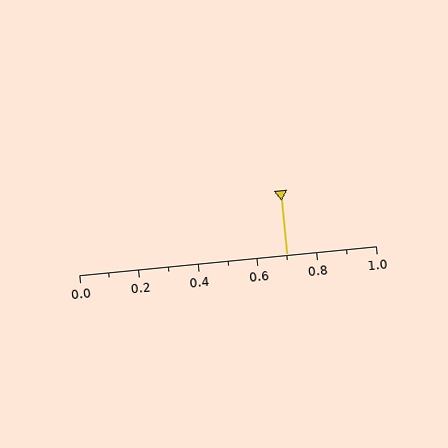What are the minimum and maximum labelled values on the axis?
The axis runs from 0.0 to 1.0.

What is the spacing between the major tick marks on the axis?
The major ticks are spaced 0.2 apart.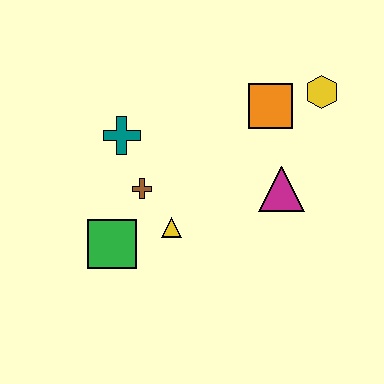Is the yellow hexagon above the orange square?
Yes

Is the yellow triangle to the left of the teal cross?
No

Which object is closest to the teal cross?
The brown cross is closest to the teal cross.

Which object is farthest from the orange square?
The green square is farthest from the orange square.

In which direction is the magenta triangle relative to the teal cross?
The magenta triangle is to the right of the teal cross.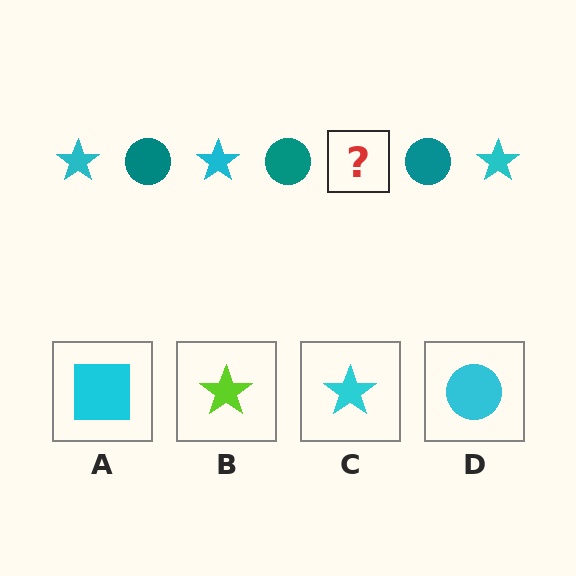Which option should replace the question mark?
Option C.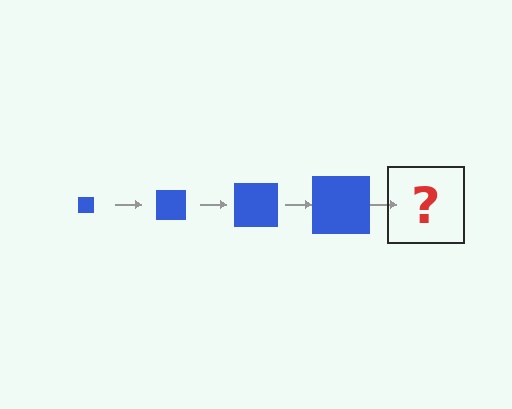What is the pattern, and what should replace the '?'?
The pattern is that the square gets progressively larger each step. The '?' should be a blue square, larger than the previous one.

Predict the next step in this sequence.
The next step is a blue square, larger than the previous one.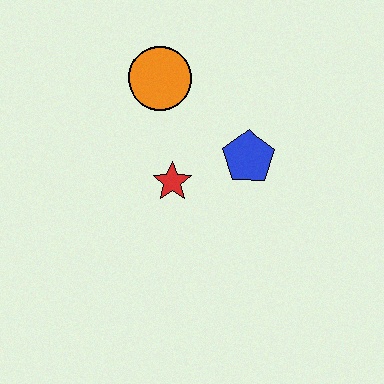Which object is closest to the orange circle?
The red star is closest to the orange circle.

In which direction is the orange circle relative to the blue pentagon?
The orange circle is to the left of the blue pentagon.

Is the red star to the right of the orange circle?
Yes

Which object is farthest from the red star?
The orange circle is farthest from the red star.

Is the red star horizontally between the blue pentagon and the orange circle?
Yes